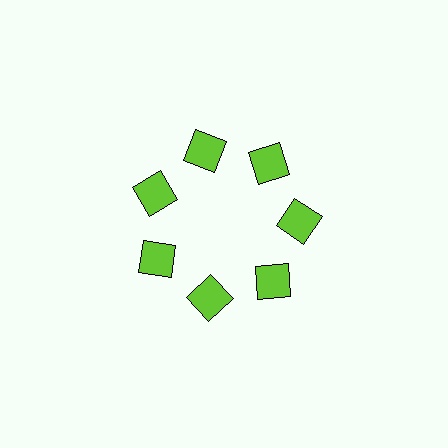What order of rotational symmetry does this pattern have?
This pattern has 7-fold rotational symmetry.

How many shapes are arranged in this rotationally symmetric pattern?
There are 7 shapes, arranged in 7 groups of 1.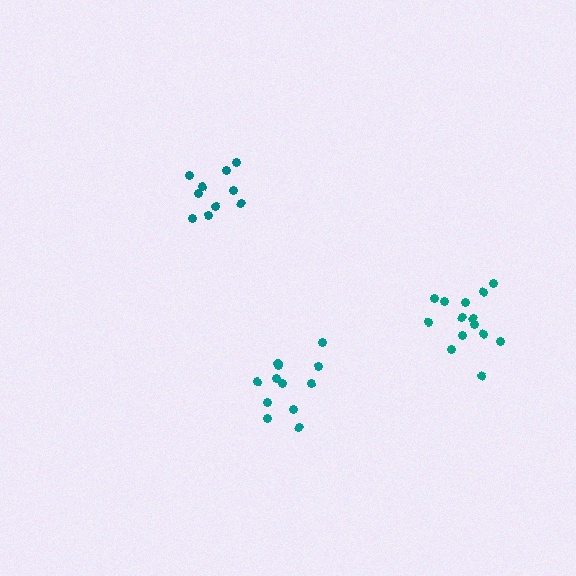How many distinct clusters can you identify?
There are 3 distinct clusters.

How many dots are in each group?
Group 1: 12 dots, Group 2: 10 dots, Group 3: 14 dots (36 total).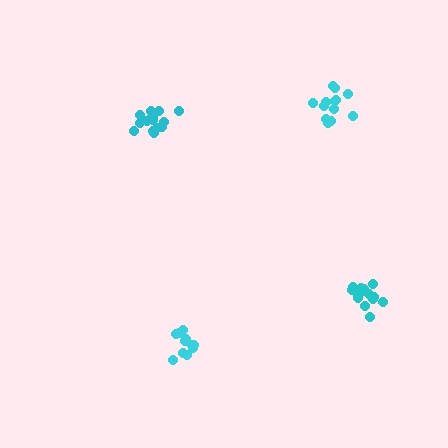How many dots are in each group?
Group 1: 13 dots, Group 2: 14 dots, Group 3: 11 dots, Group 4: 15 dots (53 total).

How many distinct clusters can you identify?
There are 4 distinct clusters.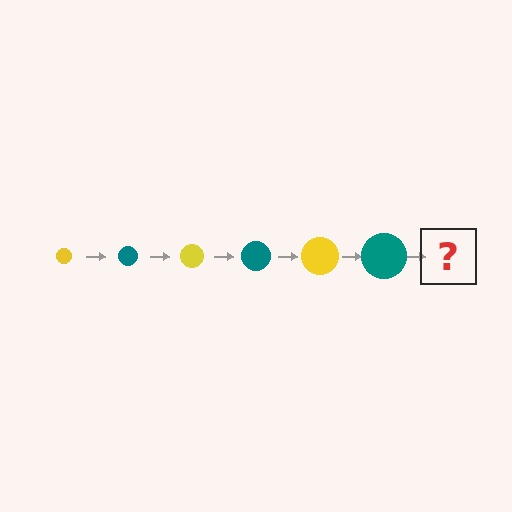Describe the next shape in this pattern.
It should be a yellow circle, larger than the previous one.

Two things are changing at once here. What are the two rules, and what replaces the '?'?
The two rules are that the circle grows larger each step and the color cycles through yellow and teal. The '?' should be a yellow circle, larger than the previous one.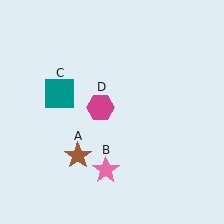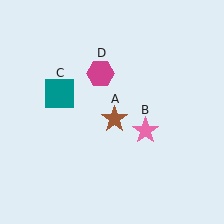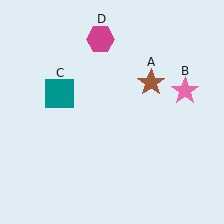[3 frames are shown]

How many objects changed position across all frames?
3 objects changed position: brown star (object A), pink star (object B), magenta hexagon (object D).